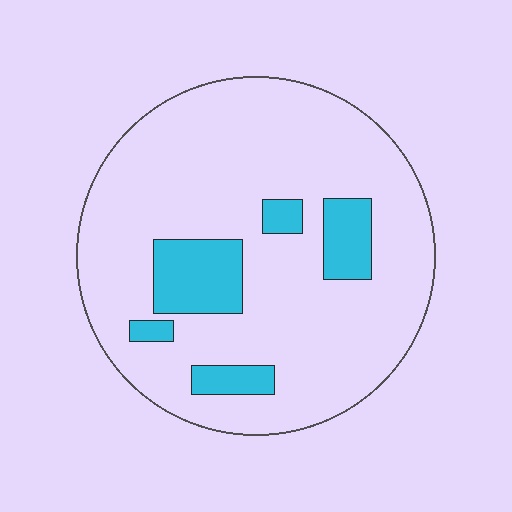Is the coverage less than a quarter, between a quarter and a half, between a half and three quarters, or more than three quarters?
Less than a quarter.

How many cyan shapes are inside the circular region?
5.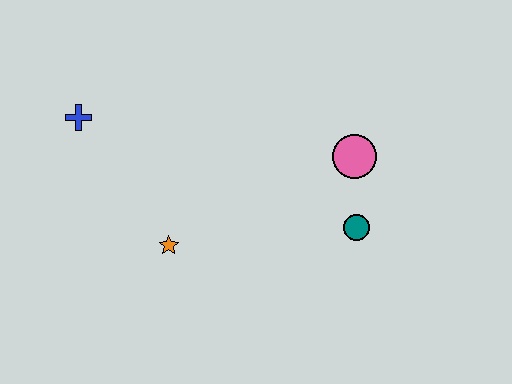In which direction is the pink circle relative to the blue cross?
The pink circle is to the right of the blue cross.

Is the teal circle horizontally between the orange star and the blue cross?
No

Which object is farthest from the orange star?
The pink circle is farthest from the orange star.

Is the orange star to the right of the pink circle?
No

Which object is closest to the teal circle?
The pink circle is closest to the teal circle.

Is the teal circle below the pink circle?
Yes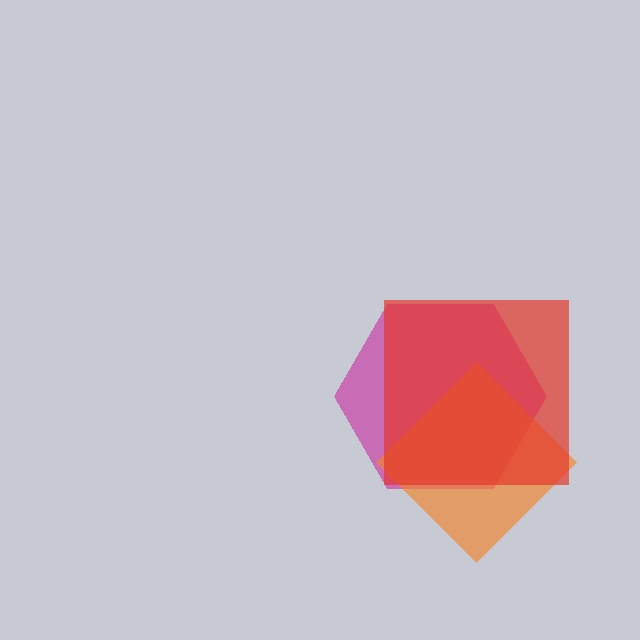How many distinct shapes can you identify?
There are 3 distinct shapes: a magenta hexagon, an orange diamond, a red square.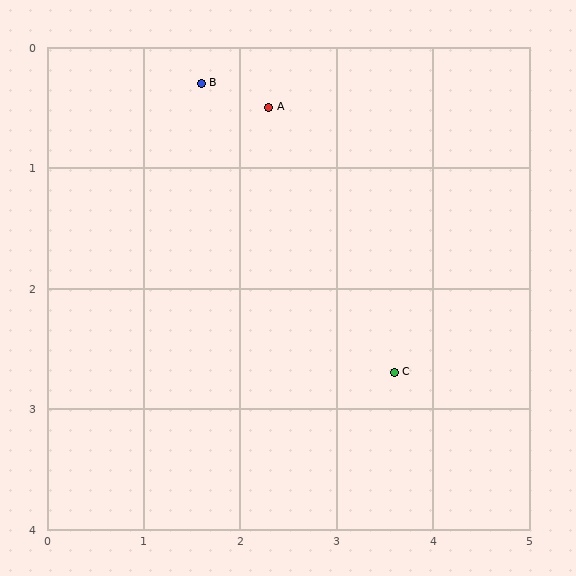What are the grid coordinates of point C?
Point C is at approximately (3.6, 2.7).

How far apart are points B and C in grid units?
Points B and C are about 3.1 grid units apart.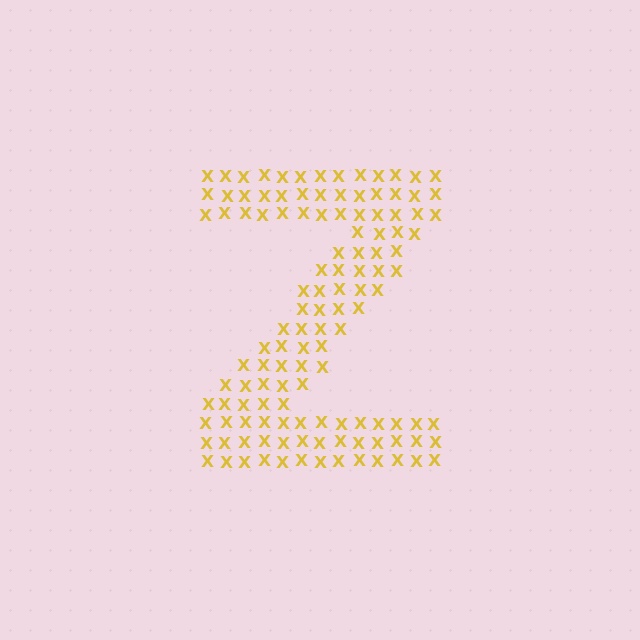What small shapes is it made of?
It is made of small letter X's.